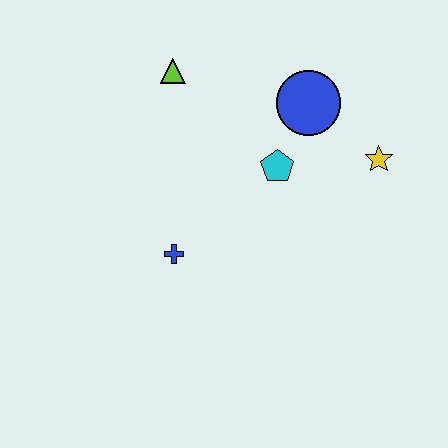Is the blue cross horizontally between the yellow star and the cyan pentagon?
No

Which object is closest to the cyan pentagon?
The blue circle is closest to the cyan pentagon.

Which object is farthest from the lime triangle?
The yellow star is farthest from the lime triangle.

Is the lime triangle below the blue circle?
No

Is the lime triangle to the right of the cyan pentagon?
No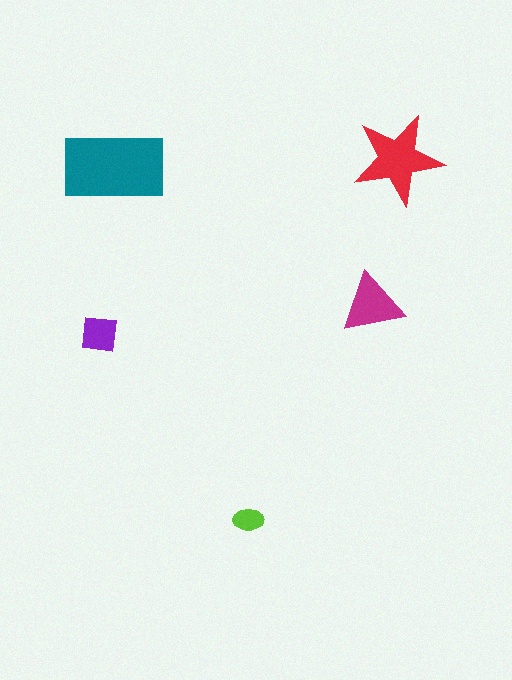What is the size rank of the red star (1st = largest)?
2nd.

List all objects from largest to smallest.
The teal rectangle, the red star, the magenta triangle, the purple square, the lime ellipse.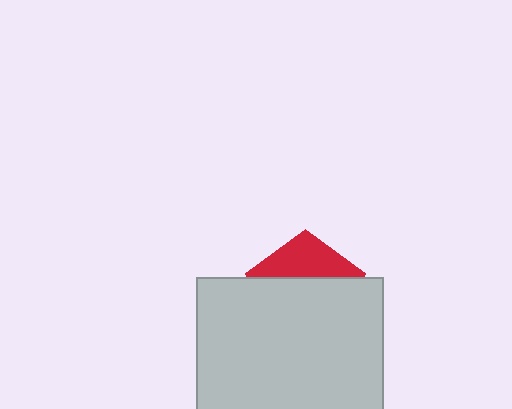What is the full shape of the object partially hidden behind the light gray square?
The partially hidden object is a red pentagon.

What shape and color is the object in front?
The object in front is a light gray square.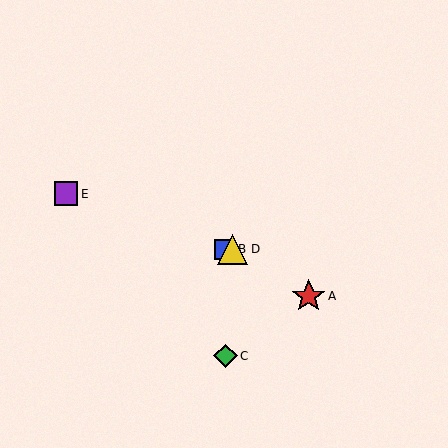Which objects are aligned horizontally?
Objects B, D are aligned horizontally.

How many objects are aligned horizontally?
2 objects (B, D) are aligned horizontally.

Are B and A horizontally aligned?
No, B is at y≈249 and A is at y≈296.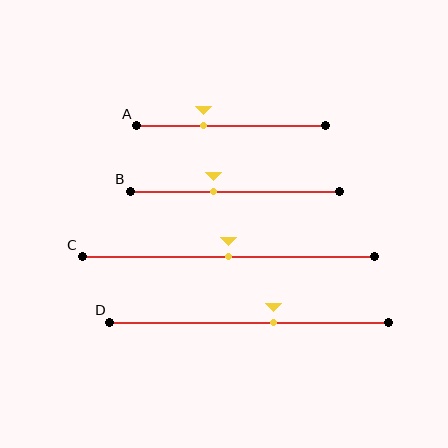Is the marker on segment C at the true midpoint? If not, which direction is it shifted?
Yes, the marker on segment C is at the true midpoint.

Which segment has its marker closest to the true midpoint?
Segment C has its marker closest to the true midpoint.